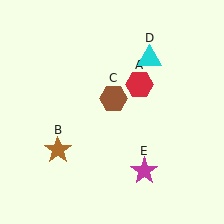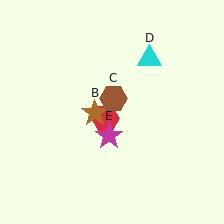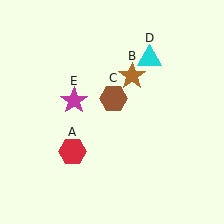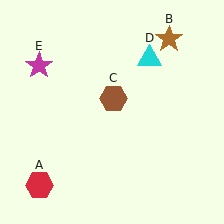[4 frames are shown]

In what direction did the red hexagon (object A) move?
The red hexagon (object A) moved down and to the left.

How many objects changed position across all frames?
3 objects changed position: red hexagon (object A), brown star (object B), magenta star (object E).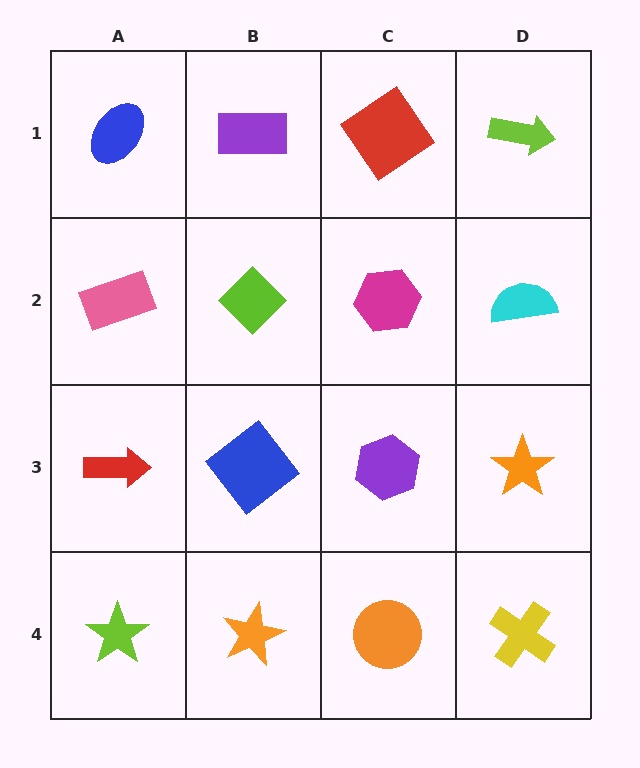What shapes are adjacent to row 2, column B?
A purple rectangle (row 1, column B), a blue diamond (row 3, column B), a pink rectangle (row 2, column A), a magenta hexagon (row 2, column C).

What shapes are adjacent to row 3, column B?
A lime diamond (row 2, column B), an orange star (row 4, column B), a red arrow (row 3, column A), a purple hexagon (row 3, column C).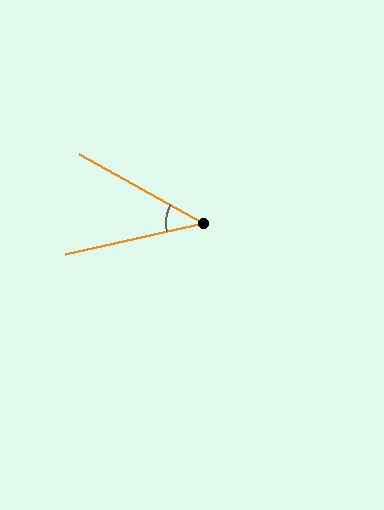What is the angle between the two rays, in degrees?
Approximately 42 degrees.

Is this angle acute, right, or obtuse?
It is acute.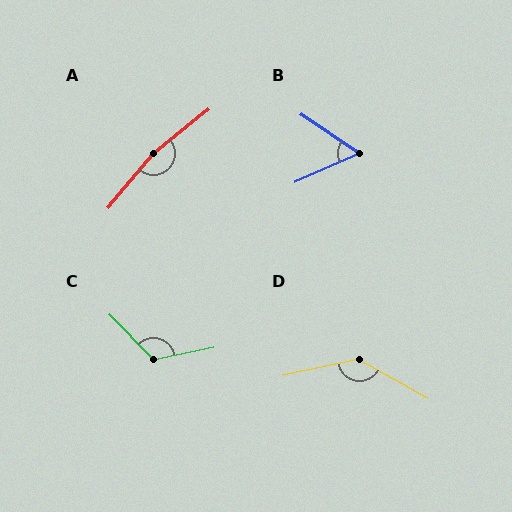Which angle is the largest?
A, at approximately 168 degrees.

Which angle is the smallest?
B, at approximately 58 degrees.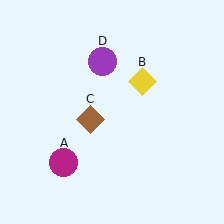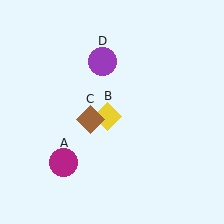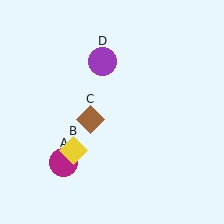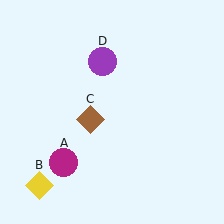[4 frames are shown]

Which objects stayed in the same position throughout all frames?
Magenta circle (object A) and brown diamond (object C) and purple circle (object D) remained stationary.